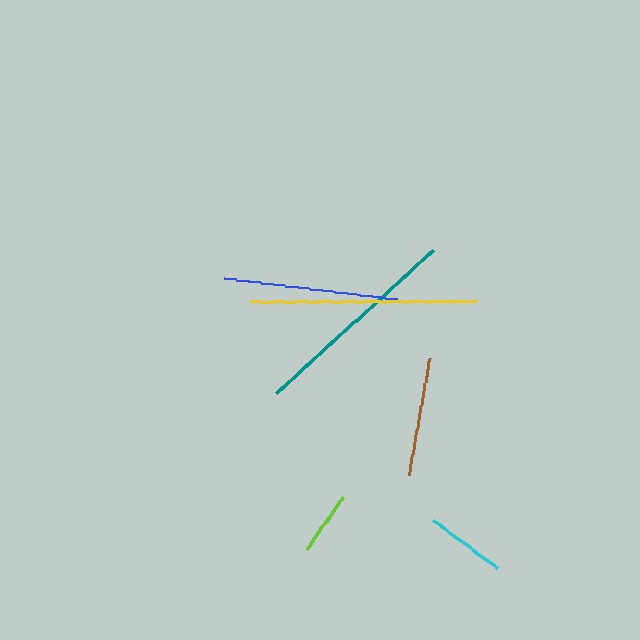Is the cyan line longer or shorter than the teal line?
The teal line is longer than the cyan line.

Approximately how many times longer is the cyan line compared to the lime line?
The cyan line is approximately 1.2 times the length of the lime line.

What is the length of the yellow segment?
The yellow segment is approximately 226 pixels long.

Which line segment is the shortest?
The lime line is the shortest at approximately 64 pixels.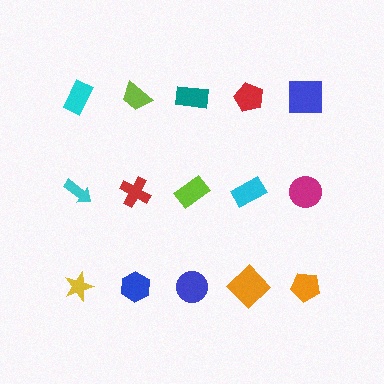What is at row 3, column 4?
An orange diamond.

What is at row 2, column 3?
A lime rectangle.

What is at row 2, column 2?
A red cross.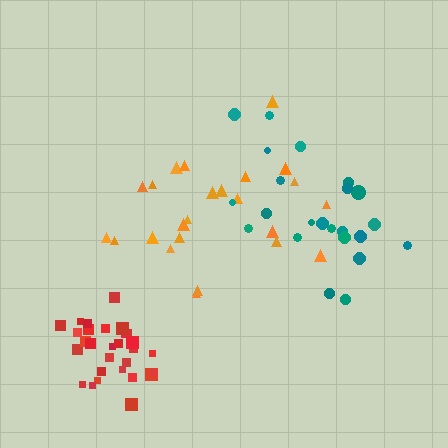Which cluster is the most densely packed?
Red.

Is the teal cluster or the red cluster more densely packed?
Red.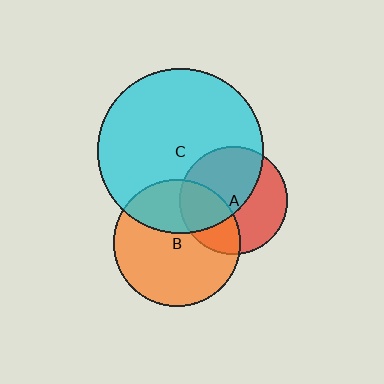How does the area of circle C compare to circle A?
Approximately 2.3 times.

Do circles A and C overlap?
Yes.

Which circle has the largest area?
Circle C (cyan).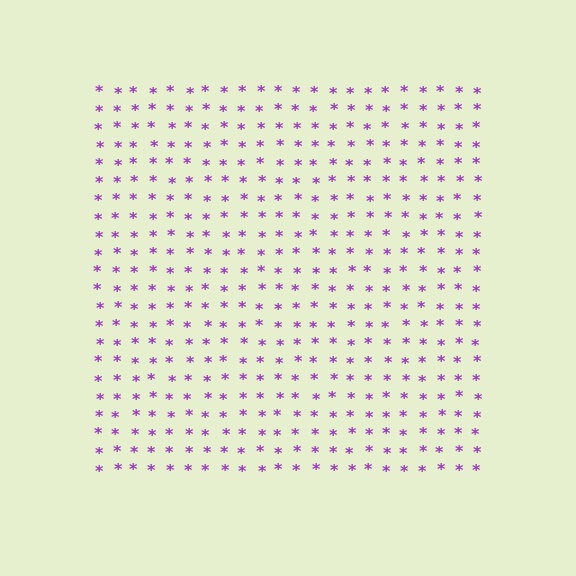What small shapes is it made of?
It is made of small asterisks.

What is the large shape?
The large shape is a square.